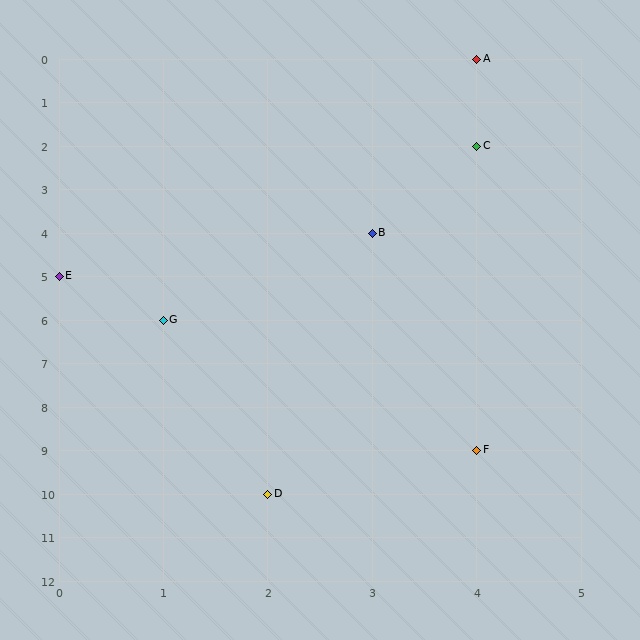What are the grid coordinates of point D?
Point D is at grid coordinates (2, 10).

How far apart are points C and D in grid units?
Points C and D are 2 columns and 8 rows apart (about 8.2 grid units diagonally).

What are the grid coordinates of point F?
Point F is at grid coordinates (4, 9).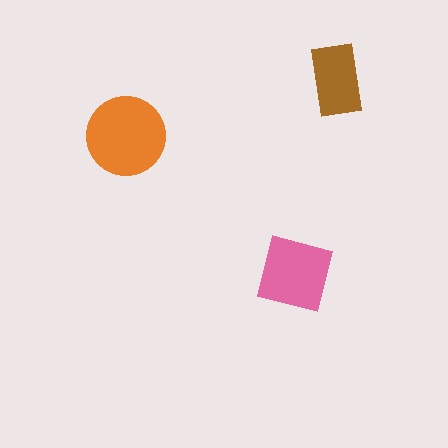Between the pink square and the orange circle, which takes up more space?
The orange circle.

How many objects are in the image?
There are 3 objects in the image.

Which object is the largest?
The orange circle.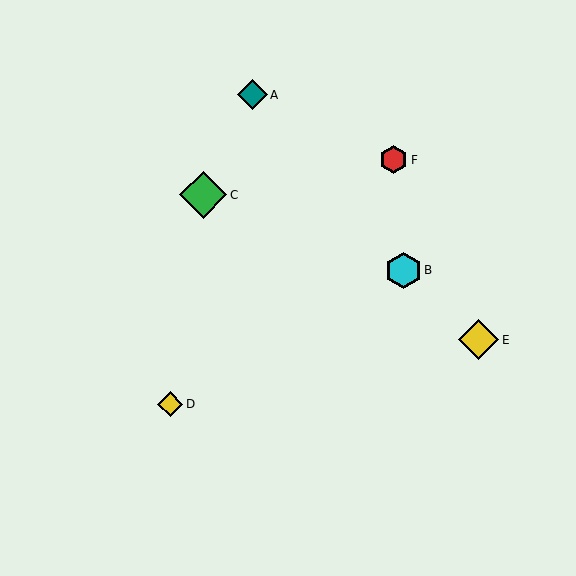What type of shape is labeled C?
Shape C is a green diamond.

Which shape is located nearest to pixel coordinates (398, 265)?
The cyan hexagon (labeled B) at (403, 270) is nearest to that location.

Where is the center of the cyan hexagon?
The center of the cyan hexagon is at (403, 270).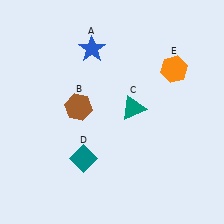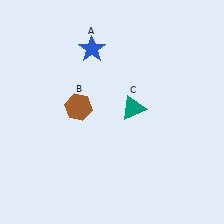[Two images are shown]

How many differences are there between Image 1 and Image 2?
There are 2 differences between the two images.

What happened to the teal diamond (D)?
The teal diamond (D) was removed in Image 2. It was in the bottom-left area of Image 1.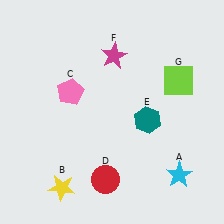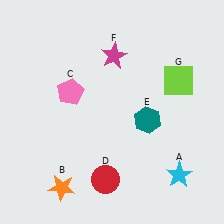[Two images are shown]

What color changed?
The star (B) changed from yellow in Image 1 to orange in Image 2.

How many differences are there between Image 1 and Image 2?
There is 1 difference between the two images.